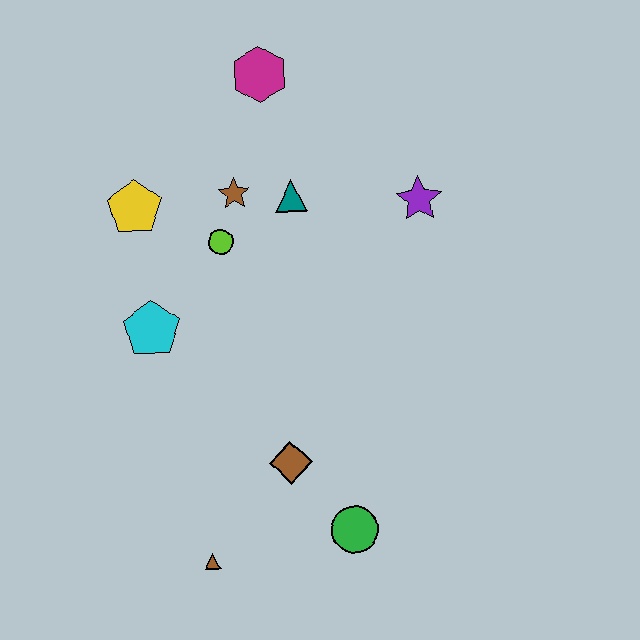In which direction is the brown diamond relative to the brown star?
The brown diamond is below the brown star.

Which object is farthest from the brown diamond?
The magenta hexagon is farthest from the brown diamond.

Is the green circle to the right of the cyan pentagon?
Yes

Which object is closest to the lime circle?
The brown star is closest to the lime circle.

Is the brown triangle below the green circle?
Yes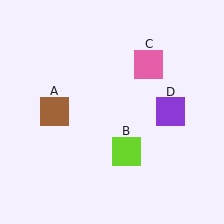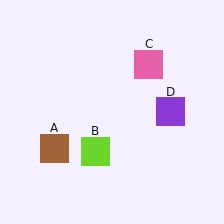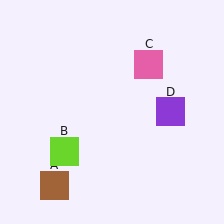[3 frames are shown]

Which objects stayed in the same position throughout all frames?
Pink square (object C) and purple square (object D) remained stationary.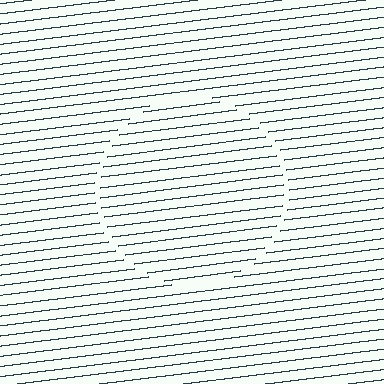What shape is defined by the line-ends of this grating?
An illusory circle. The interior of the shape contains the same grating, shifted by half a period — the contour is defined by the phase discontinuity where line-ends from the inner and outer gratings abut.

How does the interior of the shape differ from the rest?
The interior of the shape contains the same grating, shifted by half a period — the contour is defined by the phase discontinuity where line-ends from the inner and outer gratings abut.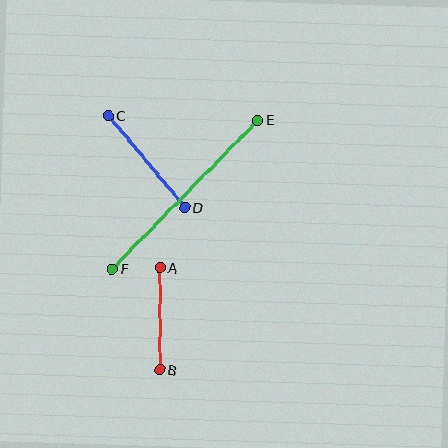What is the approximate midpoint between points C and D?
The midpoint is at approximately (147, 161) pixels.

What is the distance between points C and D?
The distance is approximately 120 pixels.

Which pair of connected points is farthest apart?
Points E and F are farthest apart.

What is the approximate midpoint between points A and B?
The midpoint is at approximately (160, 319) pixels.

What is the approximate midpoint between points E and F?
The midpoint is at approximately (185, 195) pixels.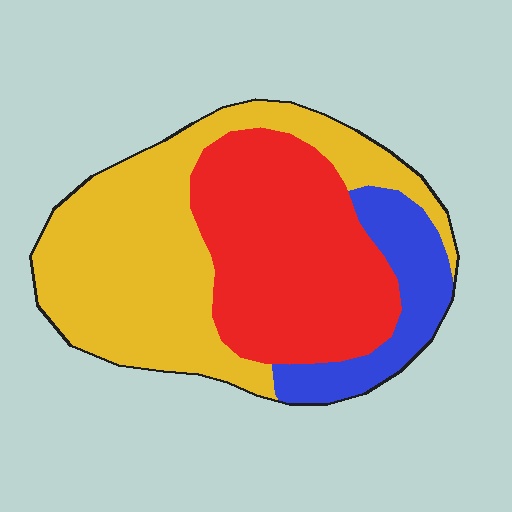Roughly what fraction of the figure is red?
Red covers 39% of the figure.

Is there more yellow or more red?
Yellow.